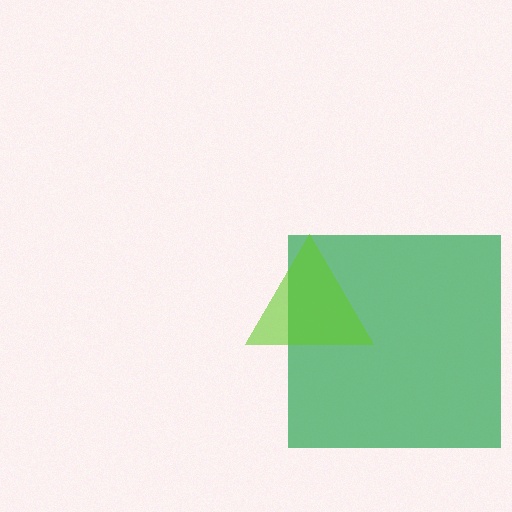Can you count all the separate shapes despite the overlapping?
Yes, there are 2 separate shapes.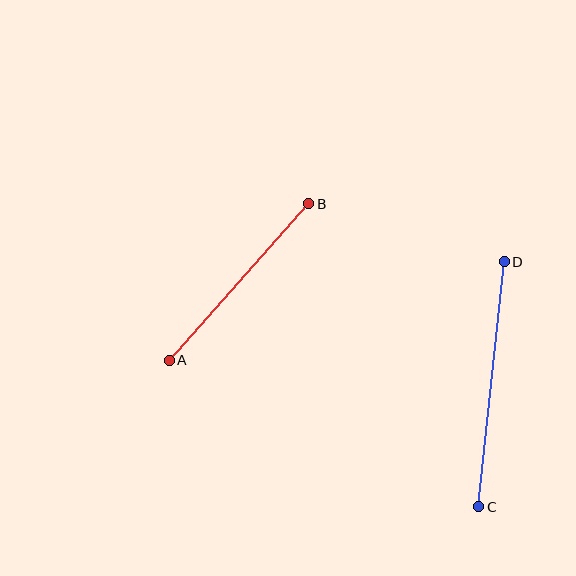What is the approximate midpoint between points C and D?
The midpoint is at approximately (492, 384) pixels.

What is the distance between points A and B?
The distance is approximately 210 pixels.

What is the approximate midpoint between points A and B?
The midpoint is at approximately (239, 282) pixels.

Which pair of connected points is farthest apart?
Points C and D are farthest apart.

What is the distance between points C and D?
The distance is approximately 247 pixels.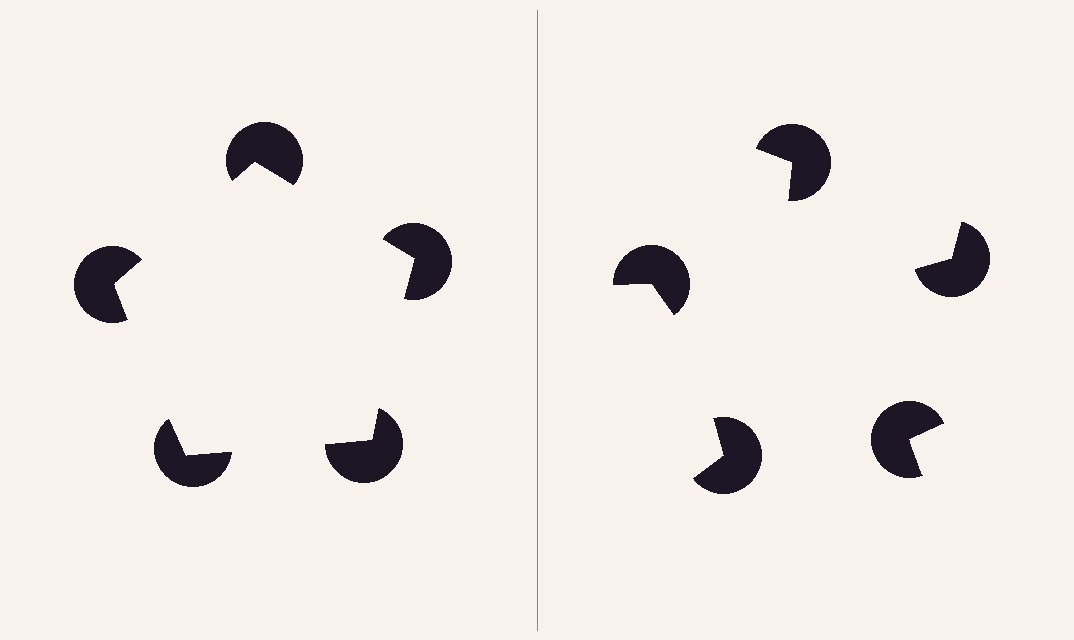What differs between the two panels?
The pac-man discs are positioned identically on both sides; only the wedge orientations differ. On the left they align to a pentagon; on the right they are misaligned.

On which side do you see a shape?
An illusory pentagon appears on the left side. On the right side the wedge cuts are rotated, so no coherent shape forms.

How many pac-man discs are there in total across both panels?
10 — 5 on each side.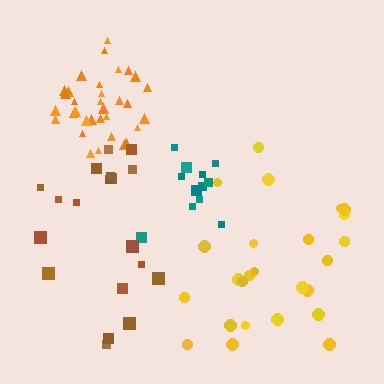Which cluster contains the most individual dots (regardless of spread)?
Orange (35).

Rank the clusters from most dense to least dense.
orange, teal, brown, yellow.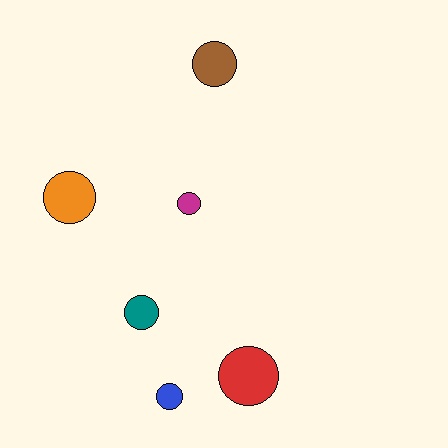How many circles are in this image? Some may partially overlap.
There are 6 circles.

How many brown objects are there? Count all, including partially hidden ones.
There is 1 brown object.